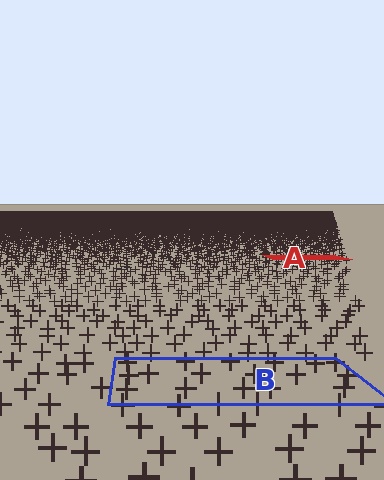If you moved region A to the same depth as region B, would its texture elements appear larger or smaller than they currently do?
They would appear larger. At a closer depth, the same texture elements are projected at a bigger on-screen size.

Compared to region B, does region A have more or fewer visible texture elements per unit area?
Region A has more texture elements per unit area — they are packed more densely because it is farther away.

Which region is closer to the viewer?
Region B is closer. The texture elements there are larger and more spread out.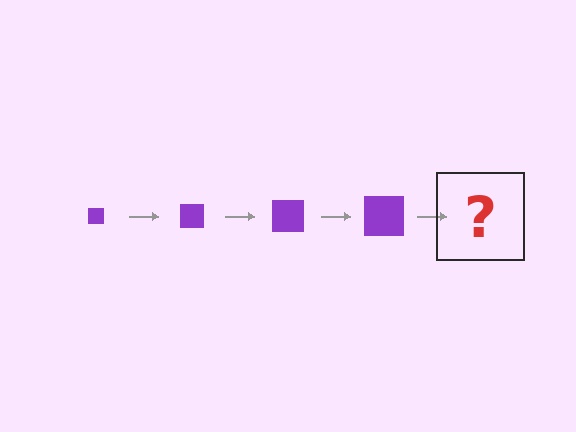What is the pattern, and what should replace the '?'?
The pattern is that the square gets progressively larger each step. The '?' should be a purple square, larger than the previous one.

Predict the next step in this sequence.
The next step is a purple square, larger than the previous one.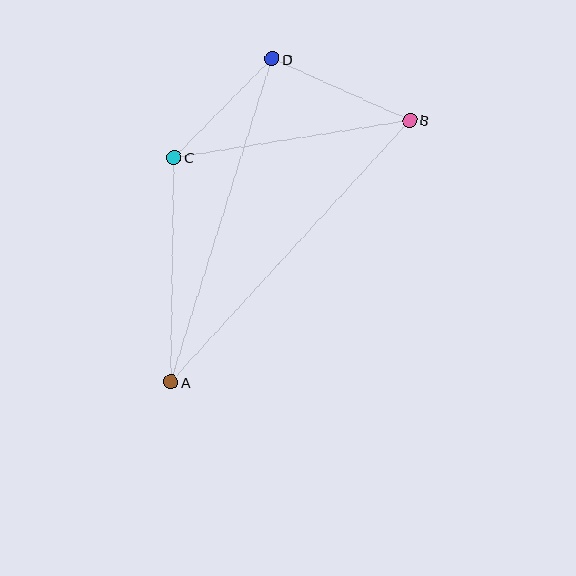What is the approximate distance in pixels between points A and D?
The distance between A and D is approximately 339 pixels.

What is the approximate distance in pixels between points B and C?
The distance between B and C is approximately 239 pixels.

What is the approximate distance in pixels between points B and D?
The distance between B and D is approximately 151 pixels.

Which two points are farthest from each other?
Points A and B are farthest from each other.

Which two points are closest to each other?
Points C and D are closest to each other.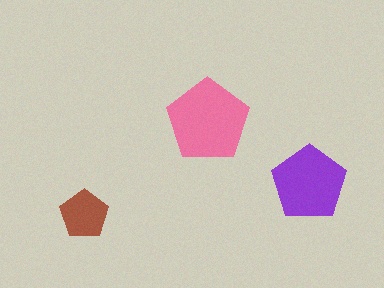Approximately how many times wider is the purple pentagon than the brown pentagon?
About 1.5 times wider.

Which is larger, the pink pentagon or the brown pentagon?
The pink one.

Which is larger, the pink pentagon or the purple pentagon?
The pink one.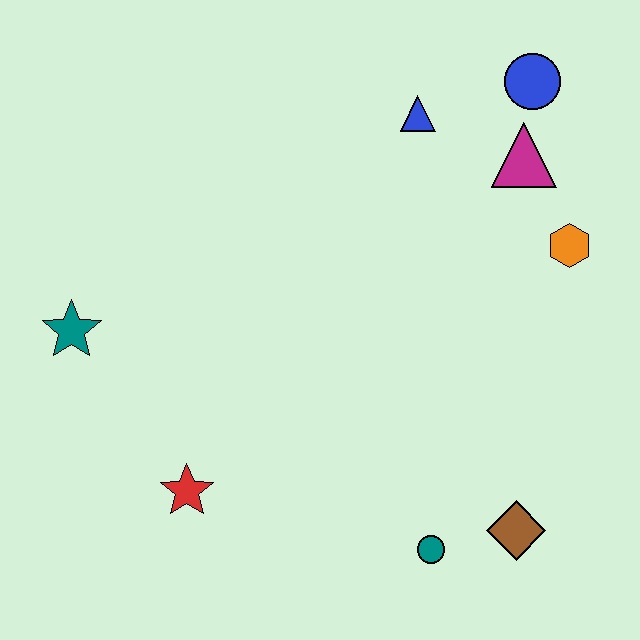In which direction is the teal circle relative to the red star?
The teal circle is to the right of the red star.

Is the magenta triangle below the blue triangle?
Yes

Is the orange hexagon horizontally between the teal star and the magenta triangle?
No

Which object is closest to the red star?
The teal star is closest to the red star.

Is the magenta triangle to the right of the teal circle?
Yes